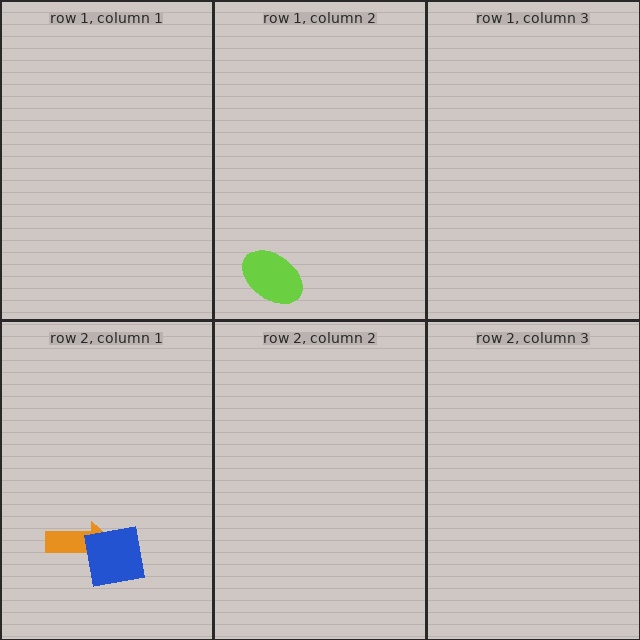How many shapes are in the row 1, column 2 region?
1.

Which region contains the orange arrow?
The row 2, column 1 region.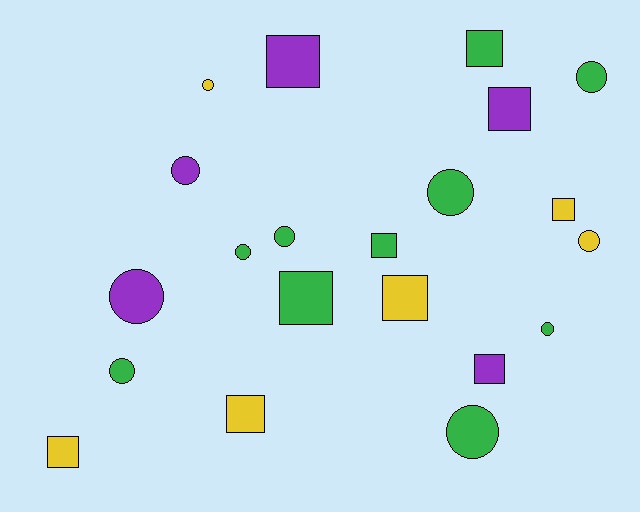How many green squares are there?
There are 3 green squares.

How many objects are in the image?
There are 21 objects.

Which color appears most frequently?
Green, with 10 objects.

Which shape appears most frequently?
Circle, with 11 objects.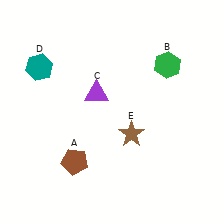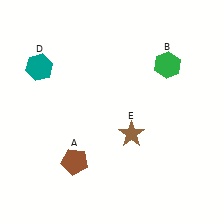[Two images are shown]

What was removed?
The purple triangle (C) was removed in Image 2.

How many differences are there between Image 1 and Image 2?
There is 1 difference between the two images.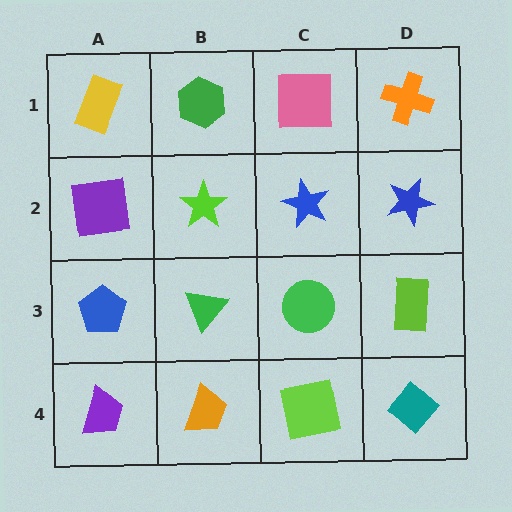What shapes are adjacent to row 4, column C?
A green circle (row 3, column C), an orange trapezoid (row 4, column B), a teal diamond (row 4, column D).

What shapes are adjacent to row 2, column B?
A green hexagon (row 1, column B), a green triangle (row 3, column B), a purple square (row 2, column A), a blue star (row 2, column C).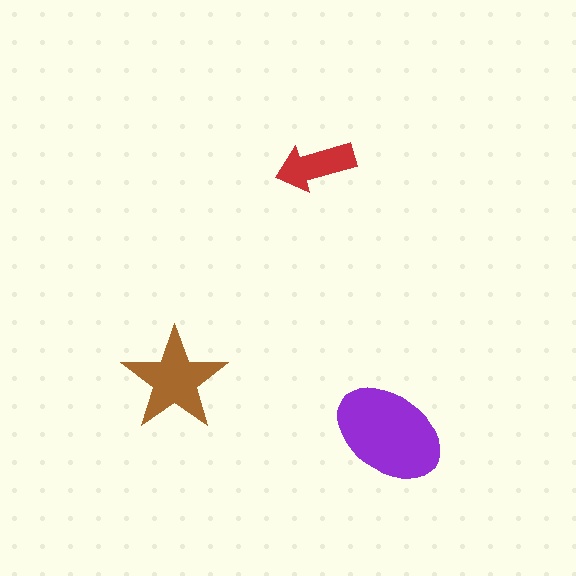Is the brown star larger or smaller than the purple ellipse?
Smaller.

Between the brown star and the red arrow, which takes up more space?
The brown star.